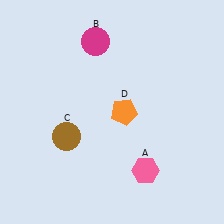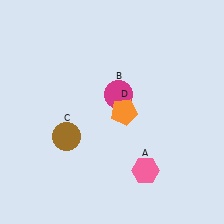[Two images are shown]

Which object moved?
The magenta circle (B) moved down.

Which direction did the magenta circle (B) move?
The magenta circle (B) moved down.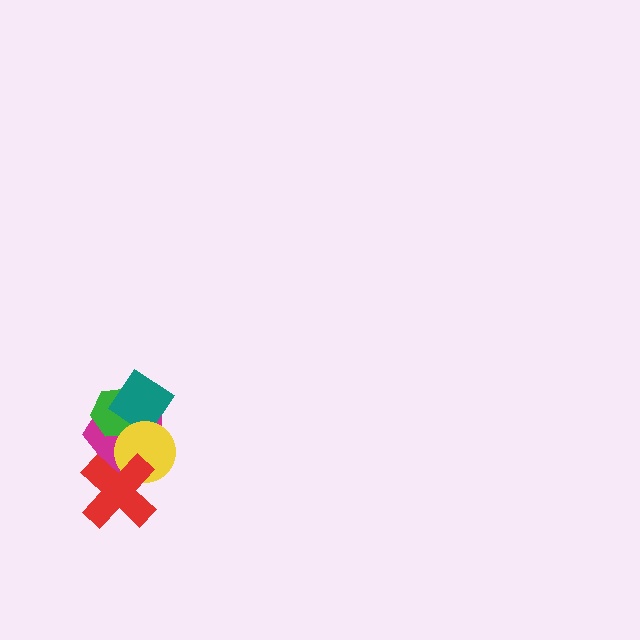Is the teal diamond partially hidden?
Yes, it is partially covered by another shape.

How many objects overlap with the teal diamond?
3 objects overlap with the teal diamond.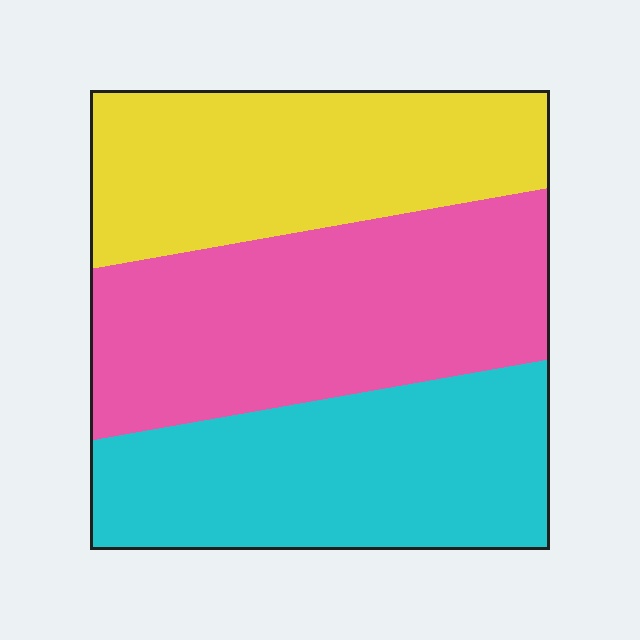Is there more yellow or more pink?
Pink.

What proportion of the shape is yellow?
Yellow takes up about one third (1/3) of the shape.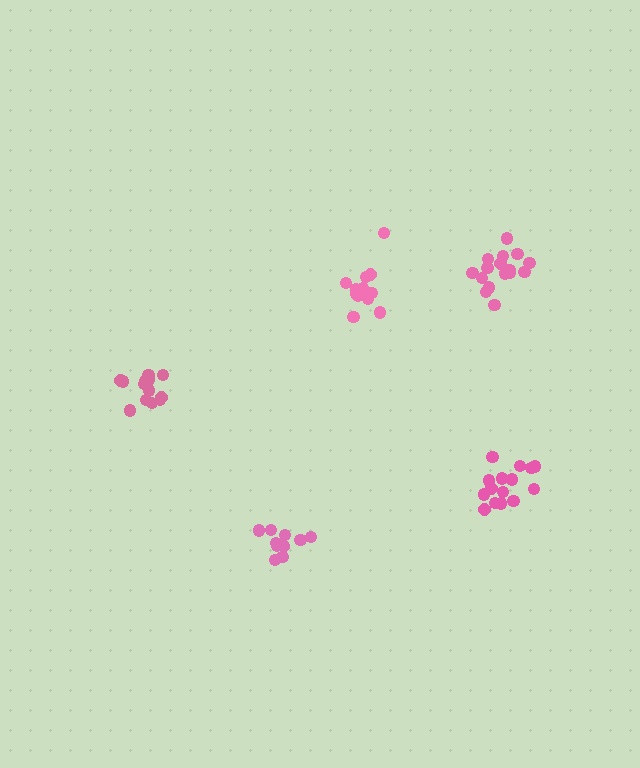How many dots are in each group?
Group 1: 15 dots, Group 2: 13 dots, Group 3: 13 dots, Group 4: 17 dots, Group 5: 13 dots (71 total).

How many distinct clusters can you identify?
There are 5 distinct clusters.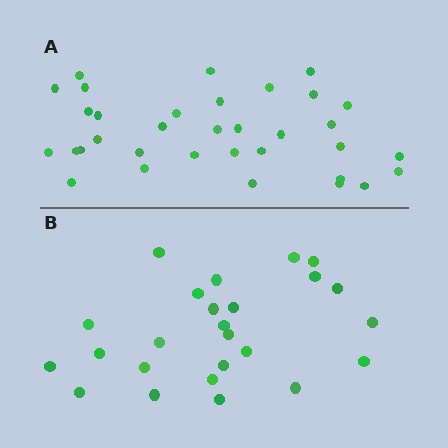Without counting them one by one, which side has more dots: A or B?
Region A (the top region) has more dots.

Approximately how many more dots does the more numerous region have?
Region A has roughly 8 or so more dots than region B.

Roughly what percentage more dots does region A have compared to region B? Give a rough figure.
About 35% more.